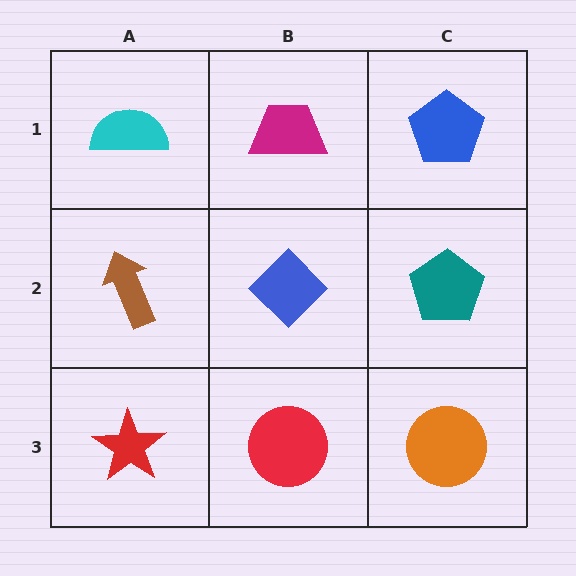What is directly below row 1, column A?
A brown arrow.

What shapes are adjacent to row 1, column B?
A blue diamond (row 2, column B), a cyan semicircle (row 1, column A), a blue pentagon (row 1, column C).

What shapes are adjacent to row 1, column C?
A teal pentagon (row 2, column C), a magenta trapezoid (row 1, column B).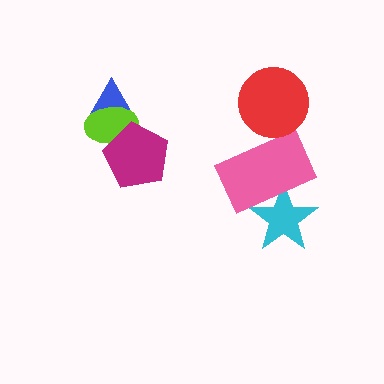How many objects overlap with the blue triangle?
2 objects overlap with the blue triangle.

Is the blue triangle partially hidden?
Yes, it is partially covered by another shape.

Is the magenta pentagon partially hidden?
No, no other shape covers it.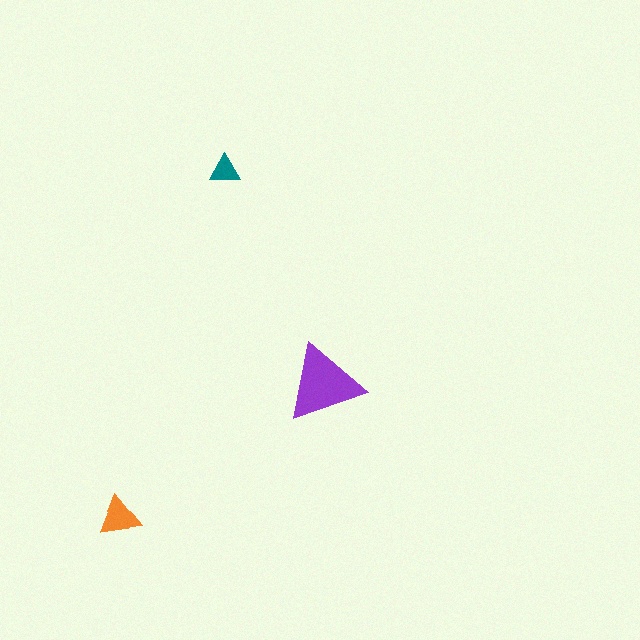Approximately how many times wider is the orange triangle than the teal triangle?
About 1.5 times wider.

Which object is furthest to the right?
The purple triangle is rightmost.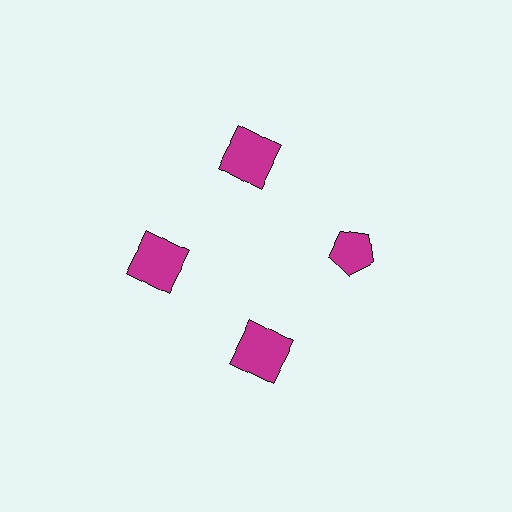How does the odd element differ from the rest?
It has a different shape: pentagon instead of square.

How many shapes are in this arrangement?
There are 4 shapes arranged in a ring pattern.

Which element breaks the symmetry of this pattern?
The magenta pentagon at roughly the 3 o'clock position breaks the symmetry. All other shapes are magenta squares.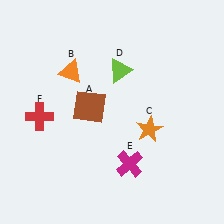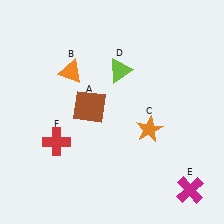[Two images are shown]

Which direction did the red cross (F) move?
The red cross (F) moved down.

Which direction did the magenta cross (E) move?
The magenta cross (E) moved right.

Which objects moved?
The objects that moved are: the magenta cross (E), the red cross (F).